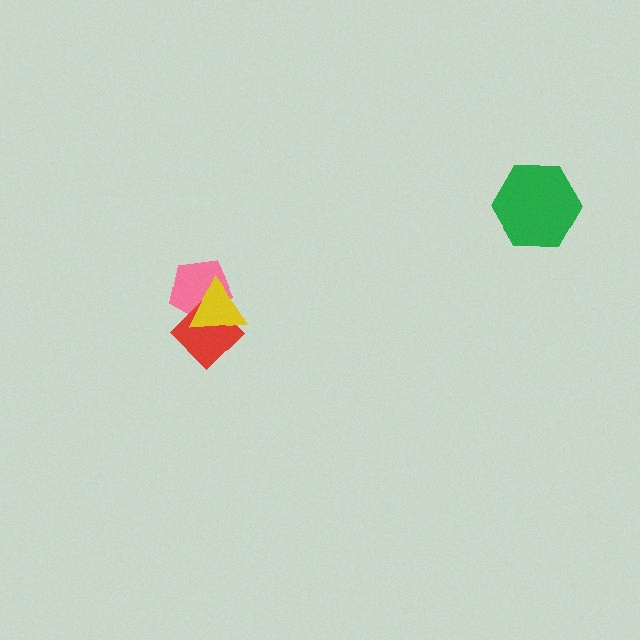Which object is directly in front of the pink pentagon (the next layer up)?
The red diamond is directly in front of the pink pentagon.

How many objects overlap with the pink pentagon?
2 objects overlap with the pink pentagon.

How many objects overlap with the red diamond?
2 objects overlap with the red diamond.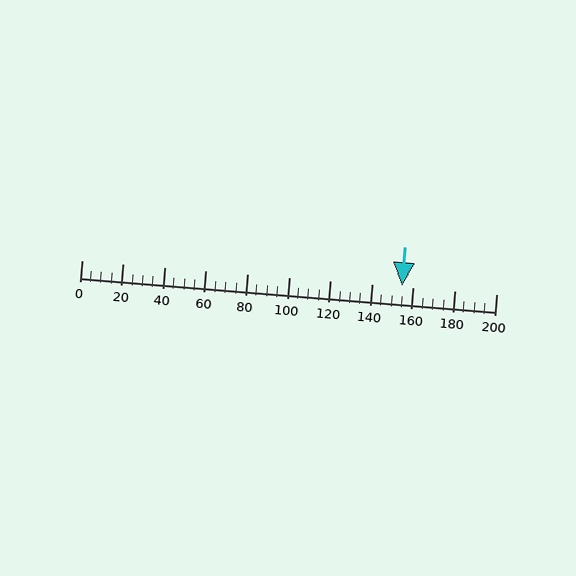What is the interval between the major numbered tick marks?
The major tick marks are spaced 20 units apart.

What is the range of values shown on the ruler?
The ruler shows values from 0 to 200.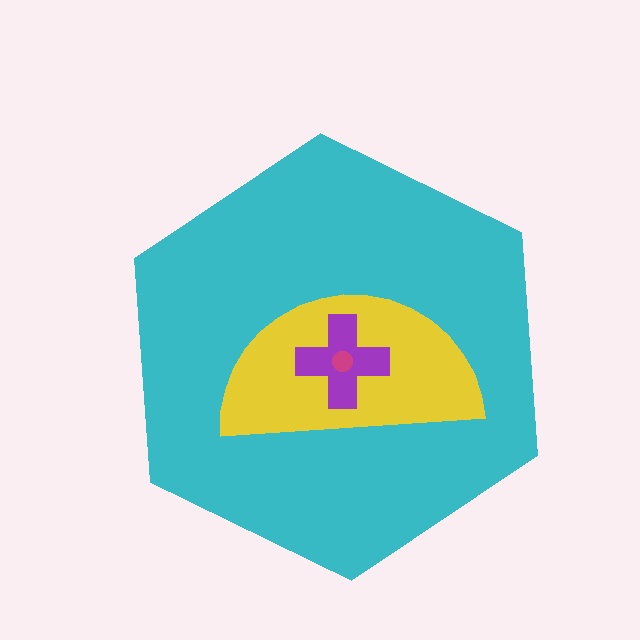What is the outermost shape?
The cyan hexagon.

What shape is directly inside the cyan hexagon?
The yellow semicircle.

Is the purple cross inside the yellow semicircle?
Yes.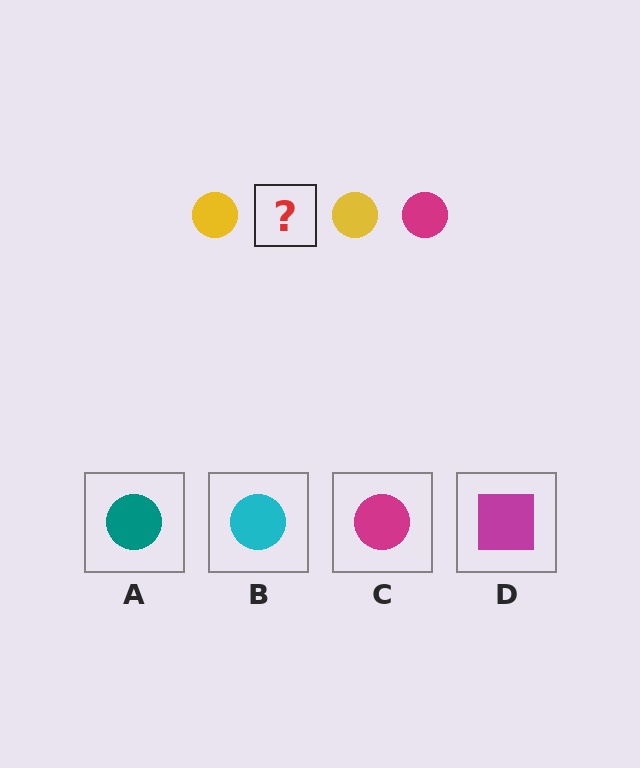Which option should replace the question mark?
Option C.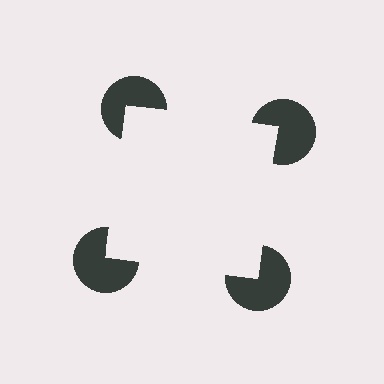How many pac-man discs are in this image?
There are 4 — one at each vertex of the illusory square.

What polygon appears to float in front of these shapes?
An illusory square — its edges are inferred from the aligned wedge cuts in the pac-man discs, not physically drawn.